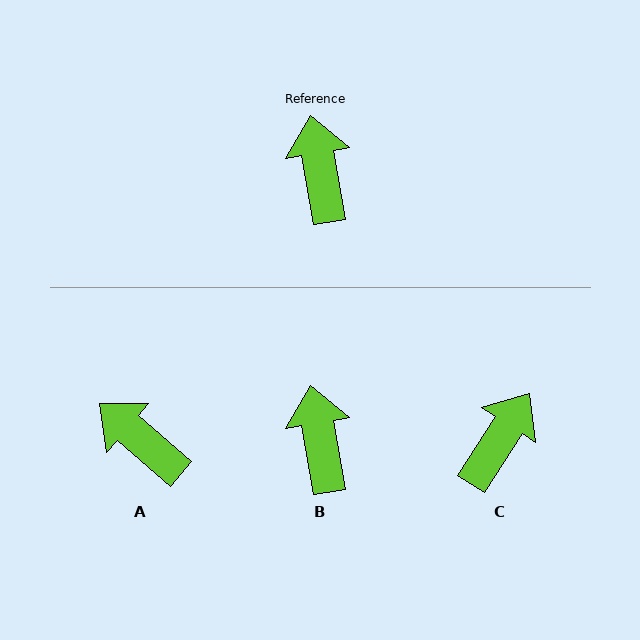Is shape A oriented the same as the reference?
No, it is off by about 39 degrees.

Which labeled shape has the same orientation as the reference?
B.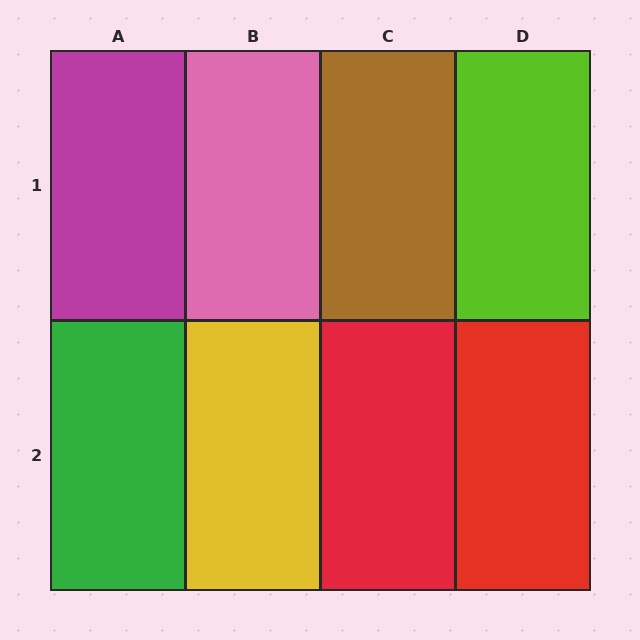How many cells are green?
1 cell is green.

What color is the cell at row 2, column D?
Red.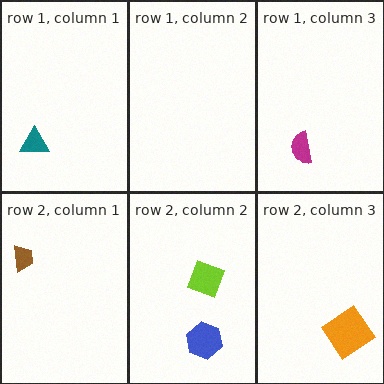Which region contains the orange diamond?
The row 2, column 3 region.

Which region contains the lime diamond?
The row 2, column 2 region.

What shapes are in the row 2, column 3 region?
The orange diamond.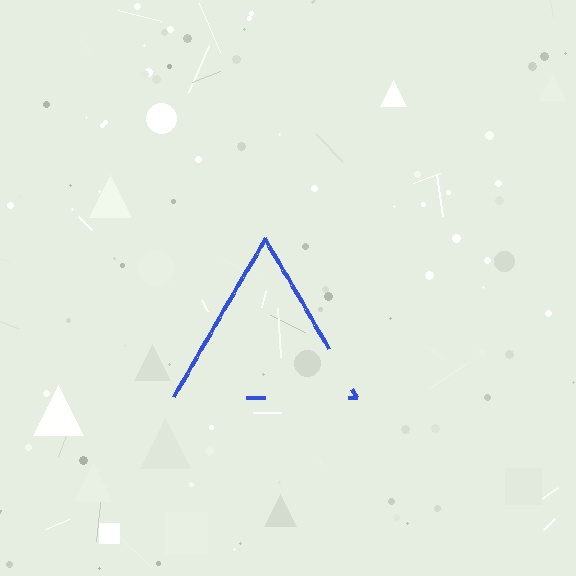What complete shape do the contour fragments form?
The contour fragments form a triangle.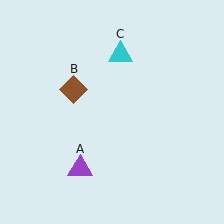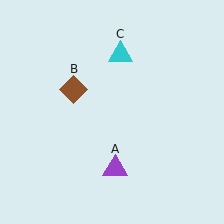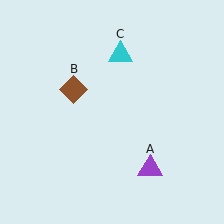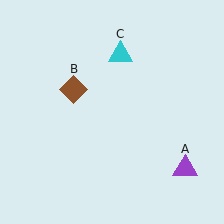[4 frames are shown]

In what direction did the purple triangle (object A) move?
The purple triangle (object A) moved right.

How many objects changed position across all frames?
1 object changed position: purple triangle (object A).